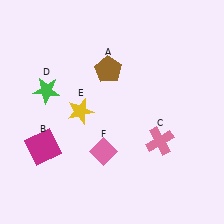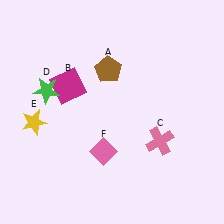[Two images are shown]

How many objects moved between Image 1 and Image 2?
2 objects moved between the two images.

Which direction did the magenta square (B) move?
The magenta square (B) moved up.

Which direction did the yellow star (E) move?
The yellow star (E) moved left.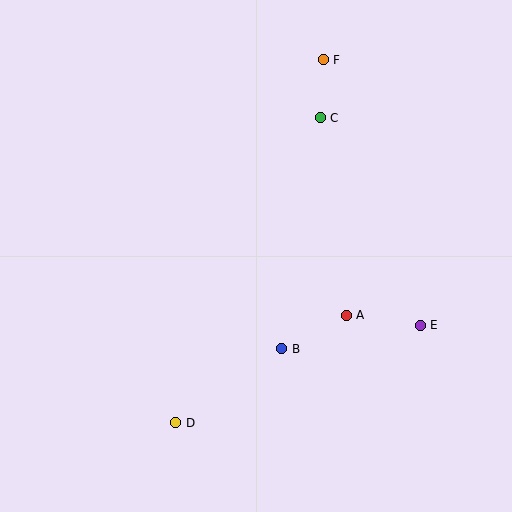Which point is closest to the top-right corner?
Point F is closest to the top-right corner.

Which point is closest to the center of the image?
Point B at (282, 349) is closest to the center.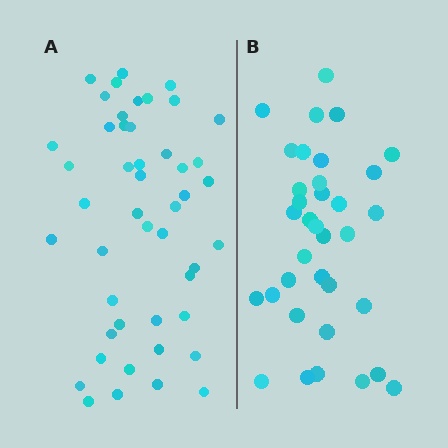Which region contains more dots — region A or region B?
Region A (the left region) has more dots.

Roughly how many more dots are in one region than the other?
Region A has roughly 12 or so more dots than region B.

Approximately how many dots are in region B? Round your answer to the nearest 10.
About 40 dots. (The exact count is 35, which rounds to 40.)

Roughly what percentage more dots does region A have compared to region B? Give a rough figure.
About 35% more.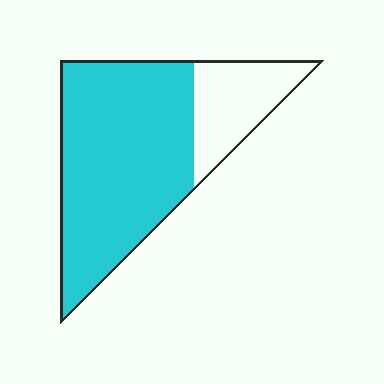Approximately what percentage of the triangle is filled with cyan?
Approximately 75%.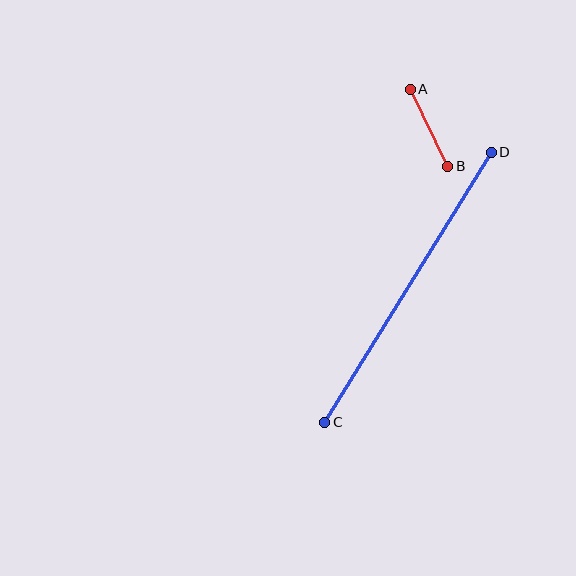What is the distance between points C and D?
The distance is approximately 317 pixels.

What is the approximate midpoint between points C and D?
The midpoint is at approximately (408, 287) pixels.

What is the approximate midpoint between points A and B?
The midpoint is at approximately (429, 128) pixels.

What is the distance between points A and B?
The distance is approximately 86 pixels.